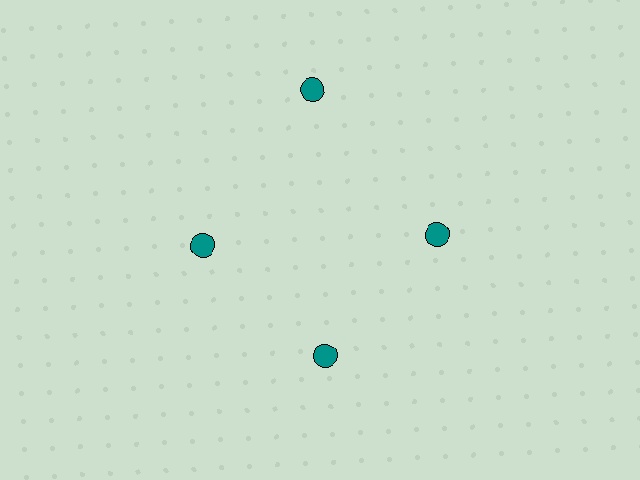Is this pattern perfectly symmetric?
No. The 4 teal circles are arranged in a ring, but one element near the 12 o'clock position is pushed outward from the center, breaking the 4-fold rotational symmetry.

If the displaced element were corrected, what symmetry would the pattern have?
It would have 4-fold rotational symmetry — the pattern would map onto itself every 90 degrees.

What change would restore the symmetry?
The symmetry would be restored by moving it inward, back onto the ring so that all 4 circles sit at equal angles and equal distance from the center.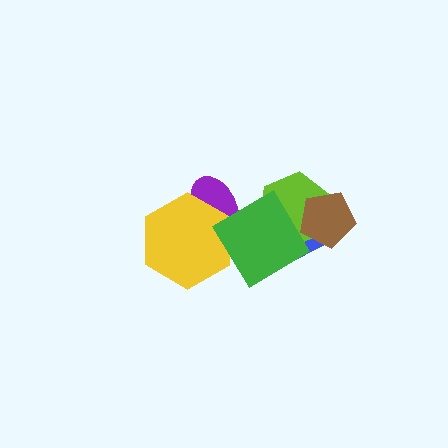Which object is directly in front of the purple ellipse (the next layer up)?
The yellow hexagon is directly in front of the purple ellipse.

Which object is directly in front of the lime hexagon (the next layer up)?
The brown pentagon is directly in front of the lime hexagon.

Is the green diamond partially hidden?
No, no other shape covers it.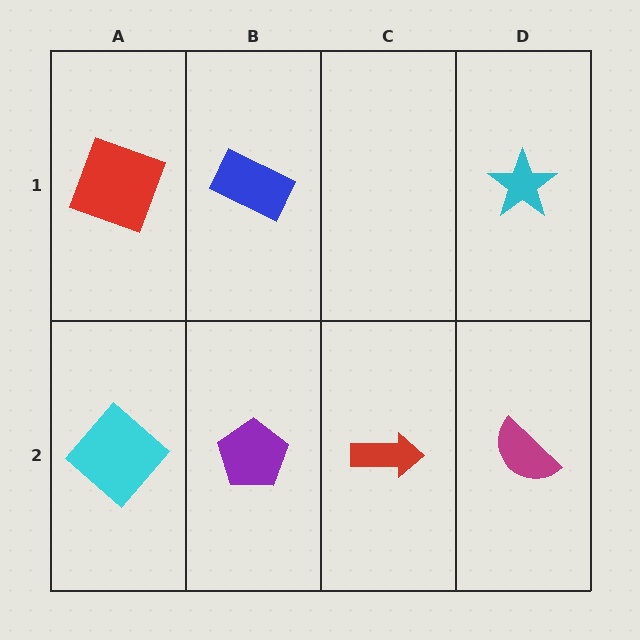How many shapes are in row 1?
3 shapes.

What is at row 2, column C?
A red arrow.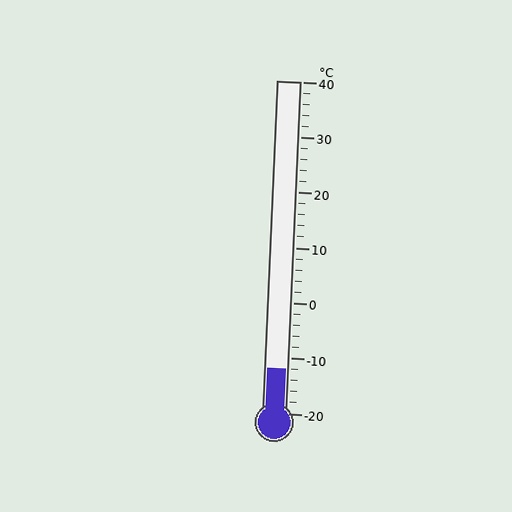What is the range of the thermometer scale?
The thermometer scale ranges from -20°C to 40°C.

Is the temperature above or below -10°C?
The temperature is below -10°C.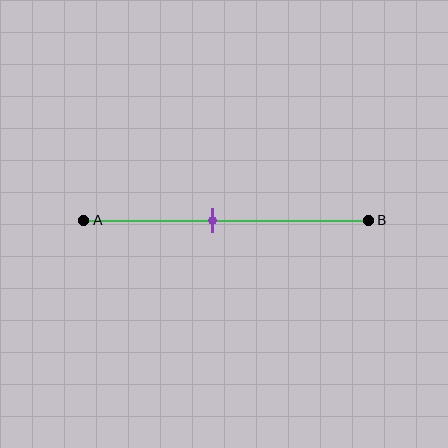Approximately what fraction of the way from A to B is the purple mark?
The purple mark is approximately 45% of the way from A to B.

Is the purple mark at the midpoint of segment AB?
No, the mark is at about 45% from A, not at the 50% midpoint.